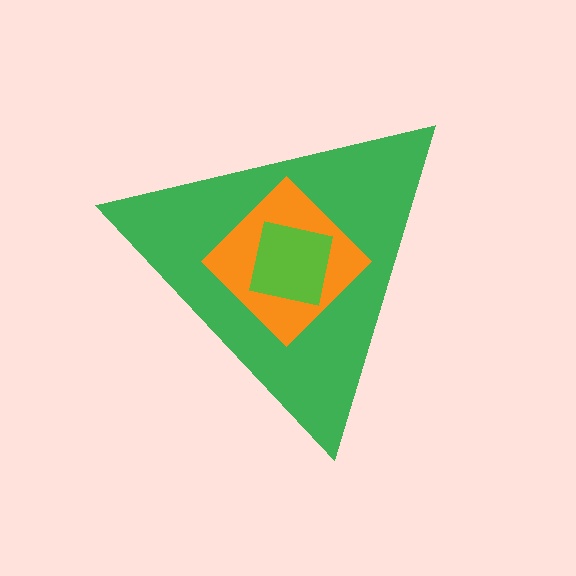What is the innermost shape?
The lime square.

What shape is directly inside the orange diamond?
The lime square.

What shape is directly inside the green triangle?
The orange diamond.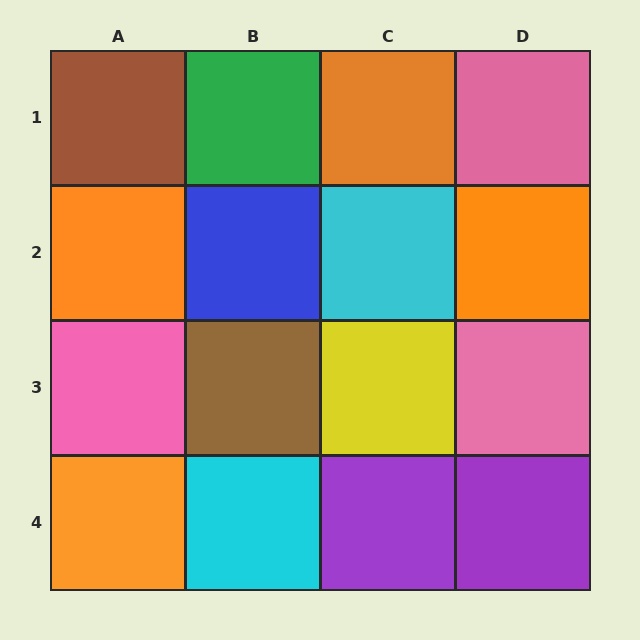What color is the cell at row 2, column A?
Orange.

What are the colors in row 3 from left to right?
Pink, brown, yellow, pink.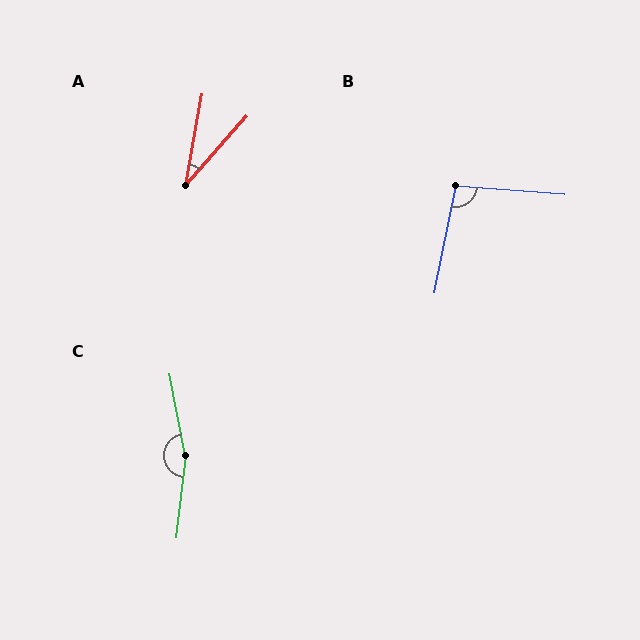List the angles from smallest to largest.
A (31°), B (97°), C (163°).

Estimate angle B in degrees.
Approximately 97 degrees.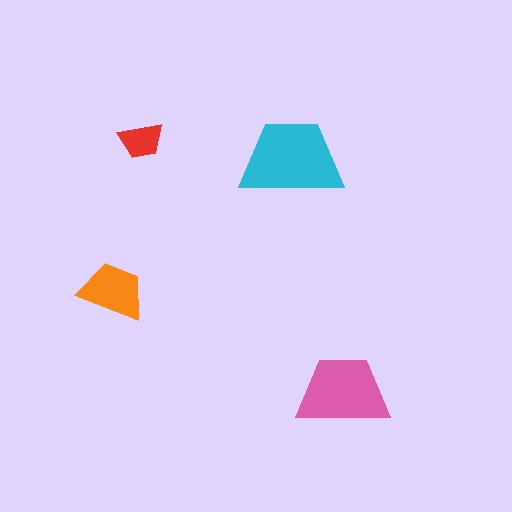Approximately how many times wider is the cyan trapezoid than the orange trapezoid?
About 1.5 times wider.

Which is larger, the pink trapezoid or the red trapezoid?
The pink one.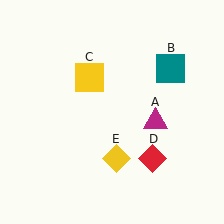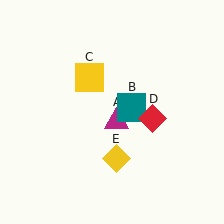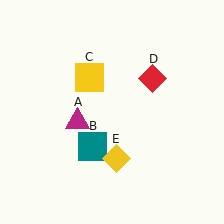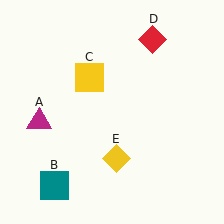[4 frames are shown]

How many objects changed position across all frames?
3 objects changed position: magenta triangle (object A), teal square (object B), red diamond (object D).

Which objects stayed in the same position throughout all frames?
Yellow square (object C) and yellow diamond (object E) remained stationary.